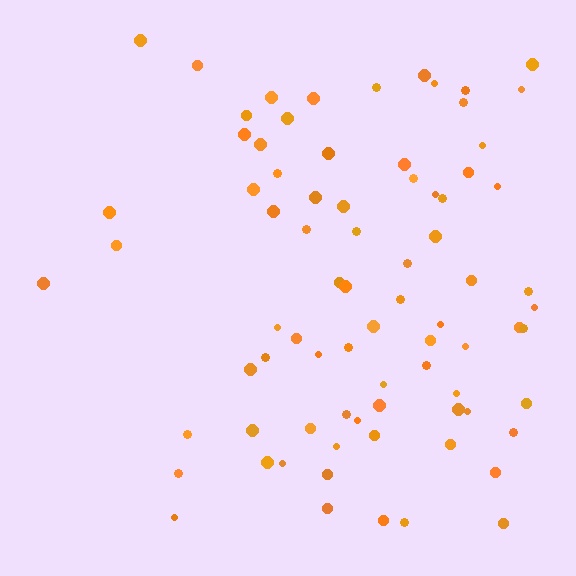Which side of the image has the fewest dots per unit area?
The left.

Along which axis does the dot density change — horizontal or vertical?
Horizontal.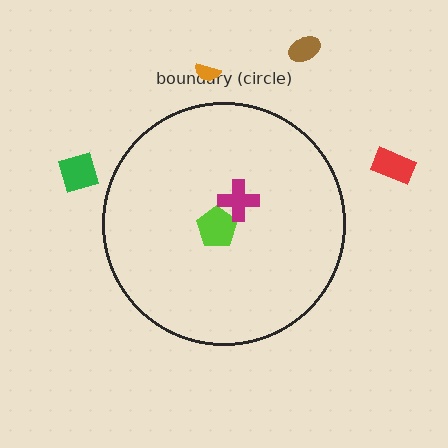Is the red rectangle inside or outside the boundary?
Outside.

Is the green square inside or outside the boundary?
Outside.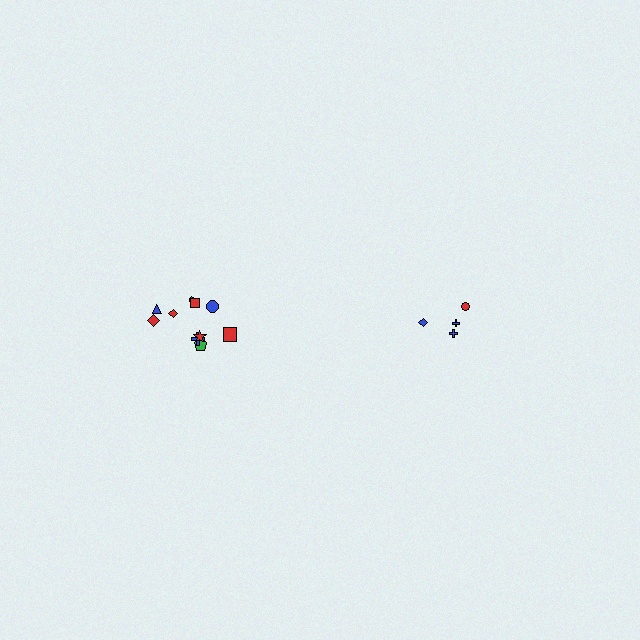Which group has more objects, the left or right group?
The left group.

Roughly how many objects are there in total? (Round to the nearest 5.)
Roughly 15 objects in total.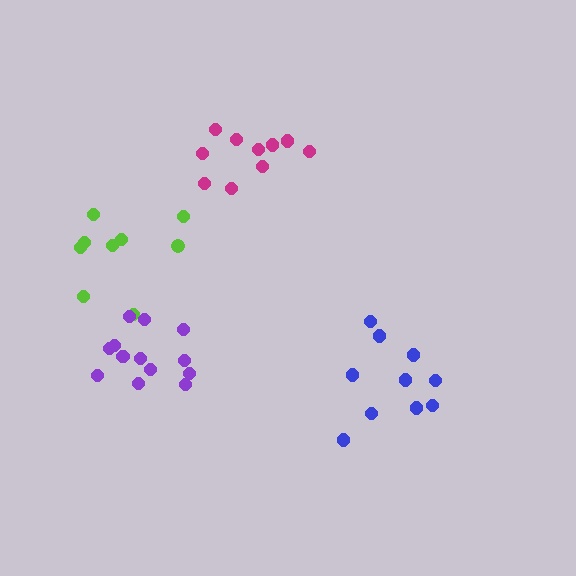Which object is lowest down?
The blue cluster is bottommost.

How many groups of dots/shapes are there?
There are 4 groups.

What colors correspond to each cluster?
The clusters are colored: blue, lime, magenta, purple.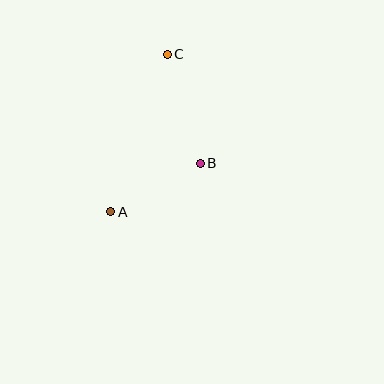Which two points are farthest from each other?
Points A and C are farthest from each other.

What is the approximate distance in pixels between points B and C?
The distance between B and C is approximately 114 pixels.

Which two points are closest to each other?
Points A and B are closest to each other.